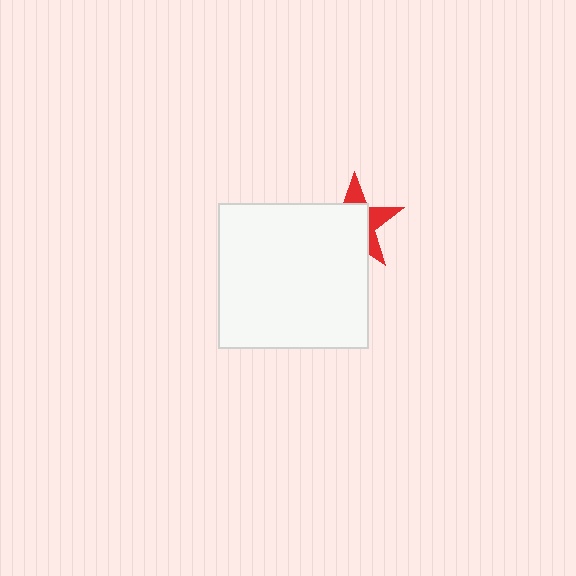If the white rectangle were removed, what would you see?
You would see the complete red star.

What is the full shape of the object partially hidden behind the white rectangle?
The partially hidden object is a red star.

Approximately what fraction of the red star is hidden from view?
Roughly 64% of the red star is hidden behind the white rectangle.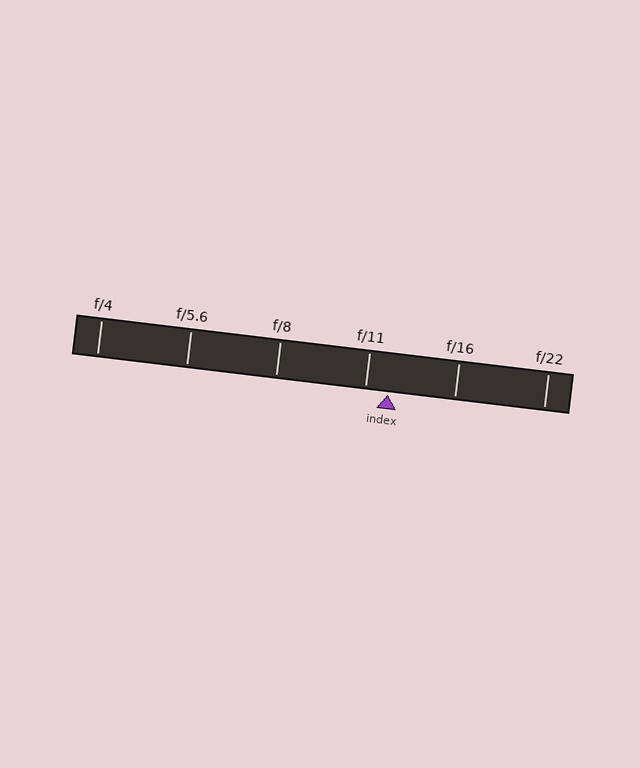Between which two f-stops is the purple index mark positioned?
The index mark is between f/11 and f/16.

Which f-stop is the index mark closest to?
The index mark is closest to f/11.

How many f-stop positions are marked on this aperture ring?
There are 6 f-stop positions marked.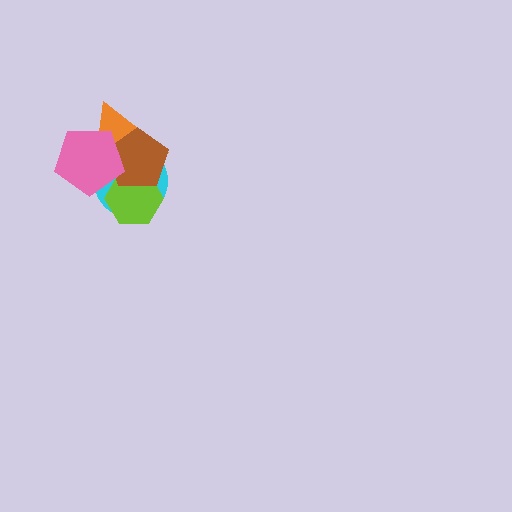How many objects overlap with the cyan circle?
4 objects overlap with the cyan circle.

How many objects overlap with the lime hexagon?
4 objects overlap with the lime hexagon.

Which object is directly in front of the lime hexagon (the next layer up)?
The brown pentagon is directly in front of the lime hexagon.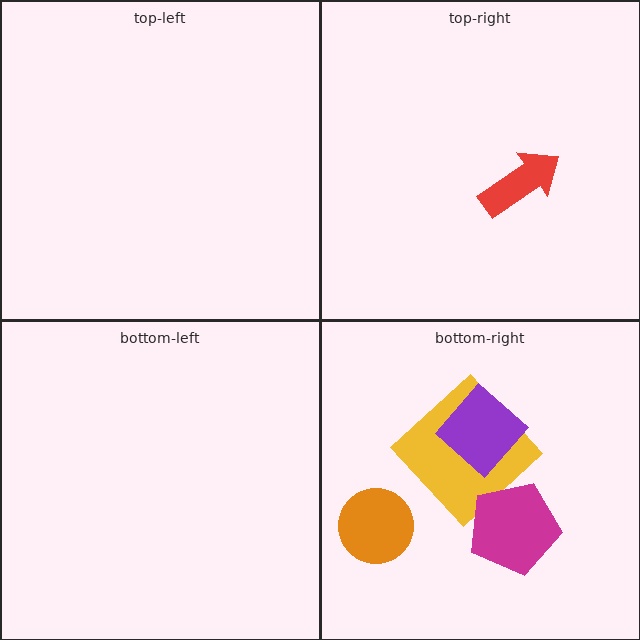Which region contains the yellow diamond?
The bottom-right region.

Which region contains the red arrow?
The top-right region.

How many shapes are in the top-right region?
1.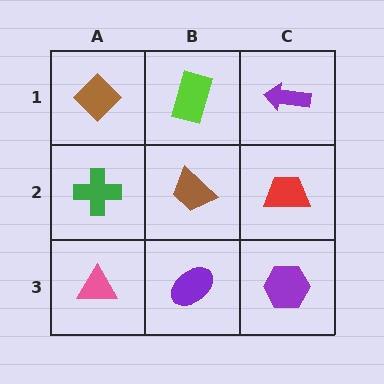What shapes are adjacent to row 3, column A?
A green cross (row 2, column A), a purple ellipse (row 3, column B).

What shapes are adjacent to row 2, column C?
A purple arrow (row 1, column C), a purple hexagon (row 3, column C), a brown trapezoid (row 2, column B).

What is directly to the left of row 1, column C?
A lime rectangle.